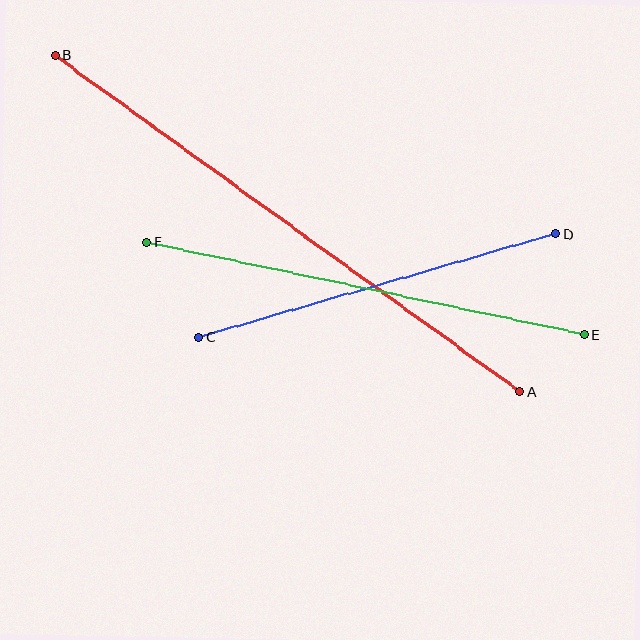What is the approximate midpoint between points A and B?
The midpoint is at approximately (287, 224) pixels.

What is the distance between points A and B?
The distance is approximately 574 pixels.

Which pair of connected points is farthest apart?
Points A and B are farthest apart.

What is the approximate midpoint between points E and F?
The midpoint is at approximately (366, 288) pixels.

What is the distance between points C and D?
The distance is approximately 371 pixels.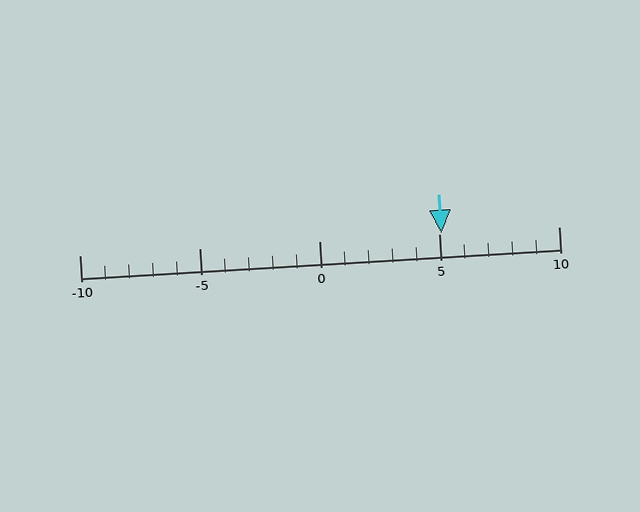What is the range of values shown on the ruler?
The ruler shows values from -10 to 10.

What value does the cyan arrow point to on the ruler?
The cyan arrow points to approximately 5.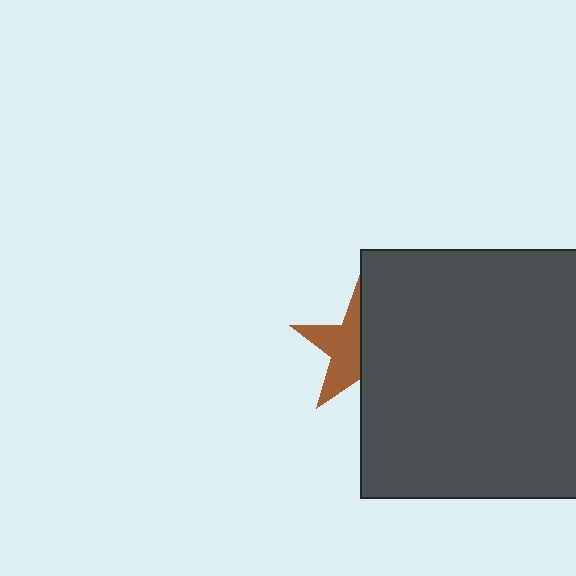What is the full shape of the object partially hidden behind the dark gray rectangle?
The partially hidden object is a brown star.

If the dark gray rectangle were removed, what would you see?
You would see the complete brown star.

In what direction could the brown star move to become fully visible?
The brown star could move left. That would shift it out from behind the dark gray rectangle entirely.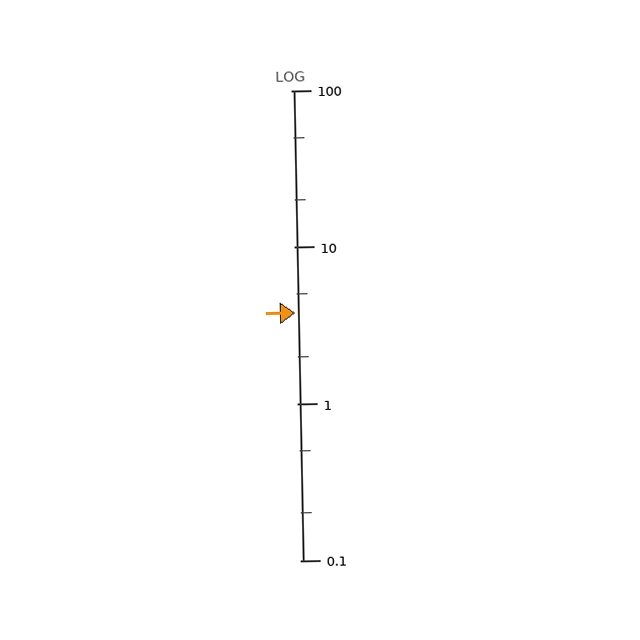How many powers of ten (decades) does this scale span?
The scale spans 3 decades, from 0.1 to 100.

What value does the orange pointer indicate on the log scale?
The pointer indicates approximately 3.8.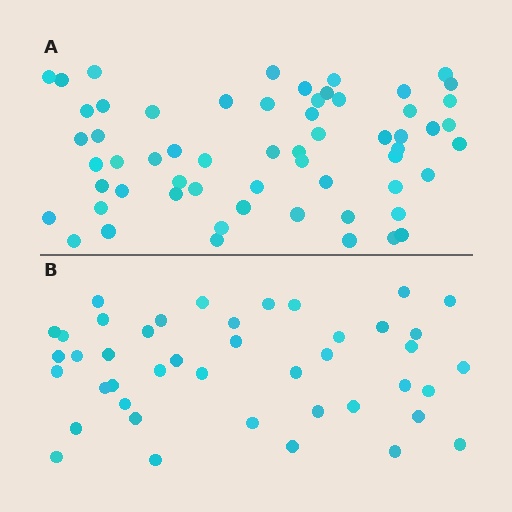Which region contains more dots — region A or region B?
Region A (the top region) has more dots.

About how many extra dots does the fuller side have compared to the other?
Region A has approximately 15 more dots than region B.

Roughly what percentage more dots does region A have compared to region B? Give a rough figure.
About 40% more.